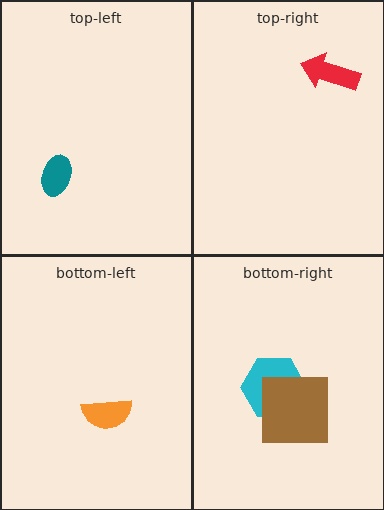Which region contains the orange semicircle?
The bottom-left region.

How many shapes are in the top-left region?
1.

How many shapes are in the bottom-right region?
2.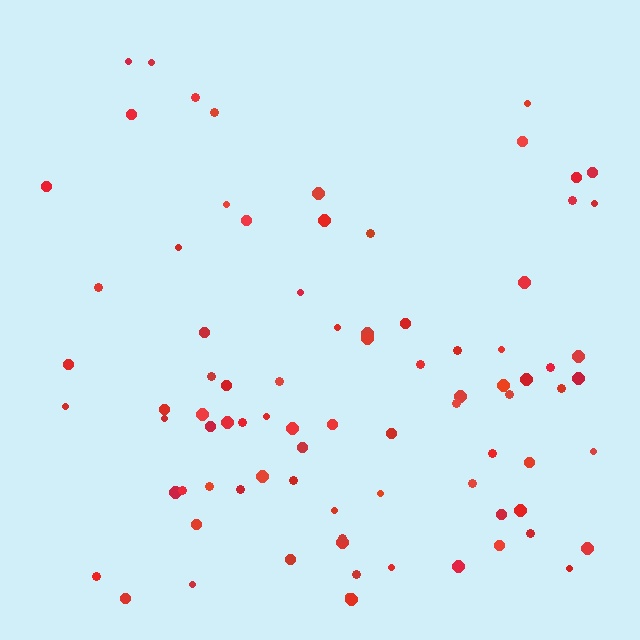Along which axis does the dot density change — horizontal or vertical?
Vertical.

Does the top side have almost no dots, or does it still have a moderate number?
Still a moderate number, just noticeably fewer than the bottom.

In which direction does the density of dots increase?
From top to bottom, with the bottom side densest.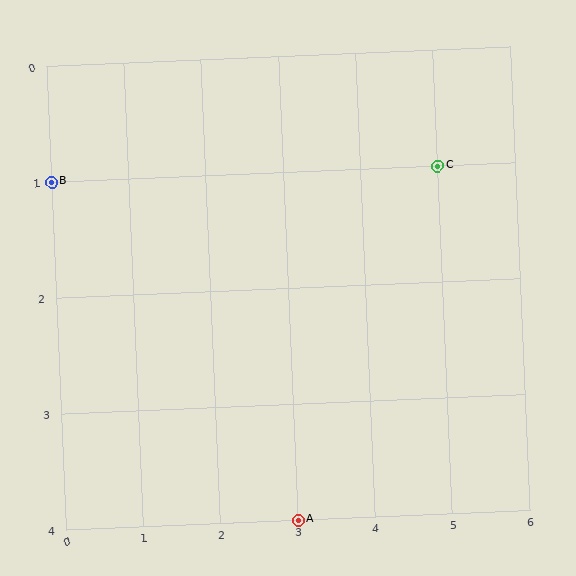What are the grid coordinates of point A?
Point A is at grid coordinates (3, 4).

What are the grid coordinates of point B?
Point B is at grid coordinates (0, 1).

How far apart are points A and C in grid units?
Points A and C are 2 columns and 3 rows apart (about 3.6 grid units diagonally).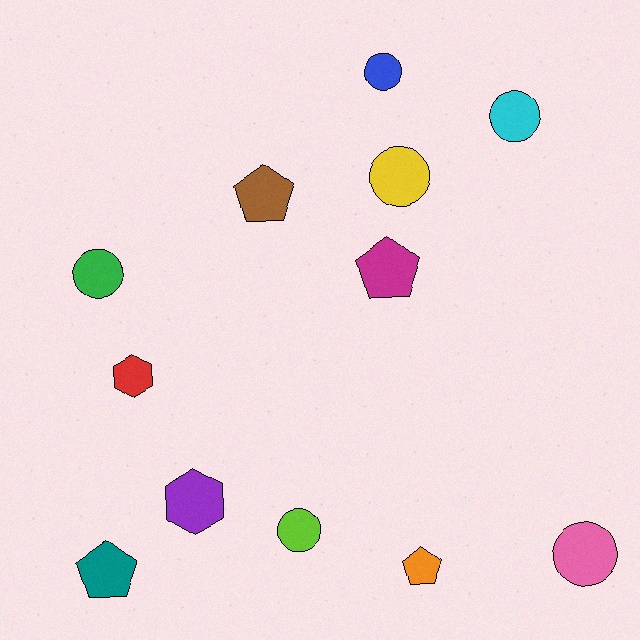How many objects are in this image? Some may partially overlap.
There are 12 objects.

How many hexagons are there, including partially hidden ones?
There are 2 hexagons.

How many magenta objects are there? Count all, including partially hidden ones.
There is 1 magenta object.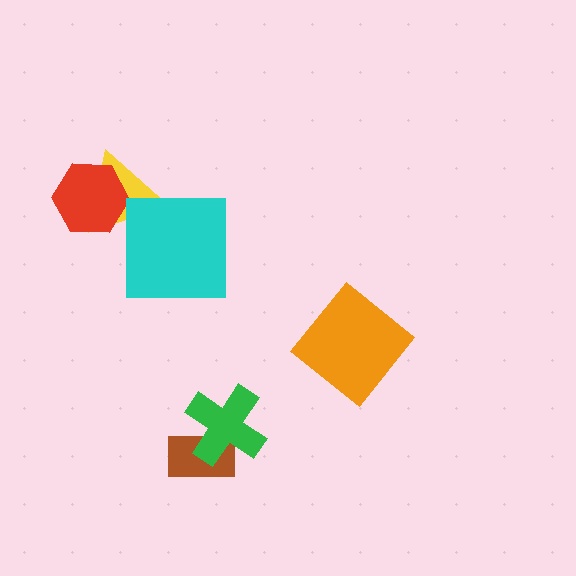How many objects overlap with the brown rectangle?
1 object overlaps with the brown rectangle.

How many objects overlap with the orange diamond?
0 objects overlap with the orange diamond.